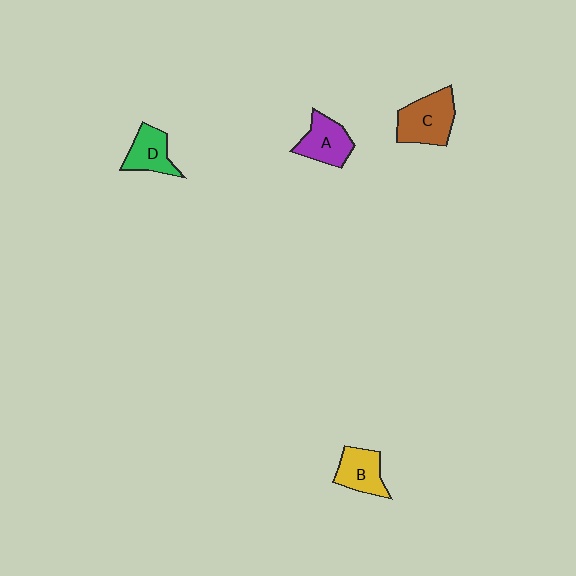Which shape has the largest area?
Shape C (brown).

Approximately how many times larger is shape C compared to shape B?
Approximately 1.4 times.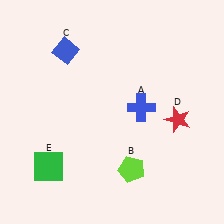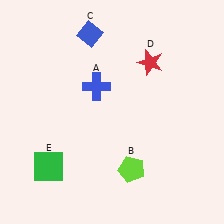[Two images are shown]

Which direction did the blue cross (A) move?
The blue cross (A) moved left.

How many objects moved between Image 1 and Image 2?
3 objects moved between the two images.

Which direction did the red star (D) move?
The red star (D) moved up.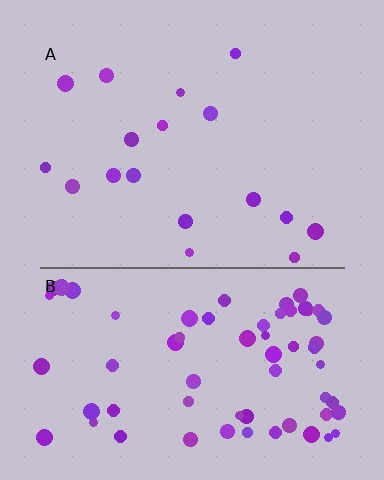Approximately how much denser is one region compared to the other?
Approximately 4.0× — region B over region A.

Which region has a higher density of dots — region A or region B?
B (the bottom).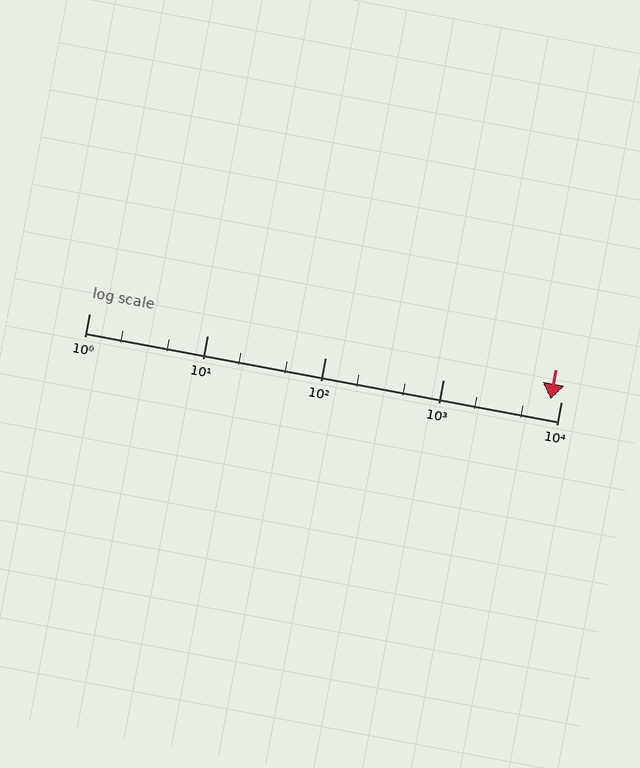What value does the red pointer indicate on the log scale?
The pointer indicates approximately 8100.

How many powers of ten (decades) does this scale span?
The scale spans 4 decades, from 1 to 10000.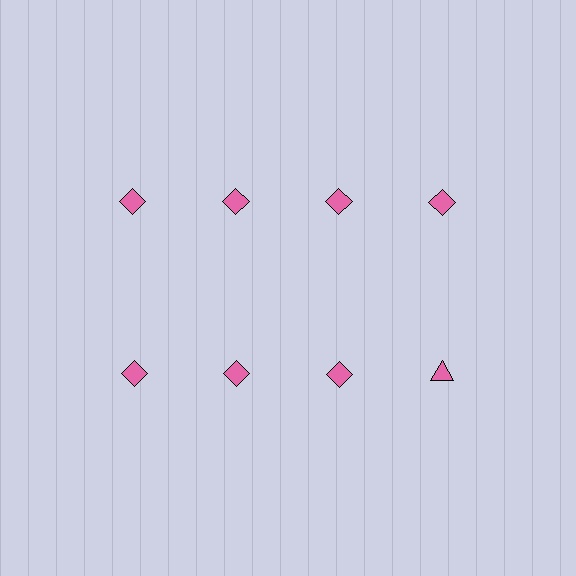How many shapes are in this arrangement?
There are 8 shapes arranged in a grid pattern.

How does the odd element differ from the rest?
It has a different shape: triangle instead of diamond.